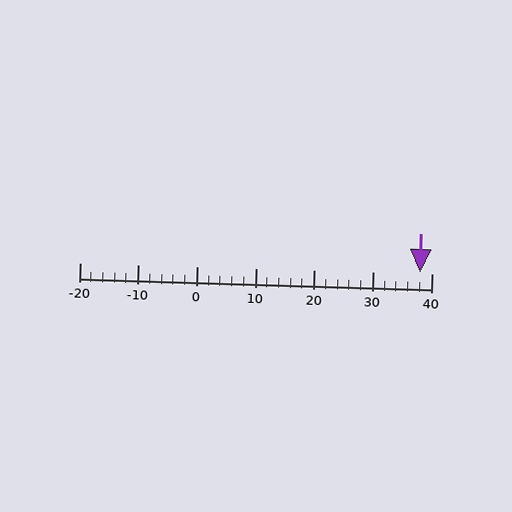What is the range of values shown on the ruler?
The ruler shows values from -20 to 40.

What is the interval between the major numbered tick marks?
The major tick marks are spaced 10 units apart.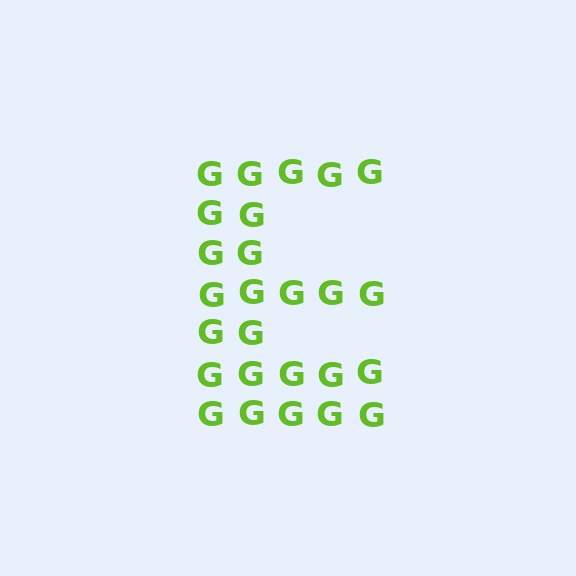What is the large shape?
The large shape is the letter E.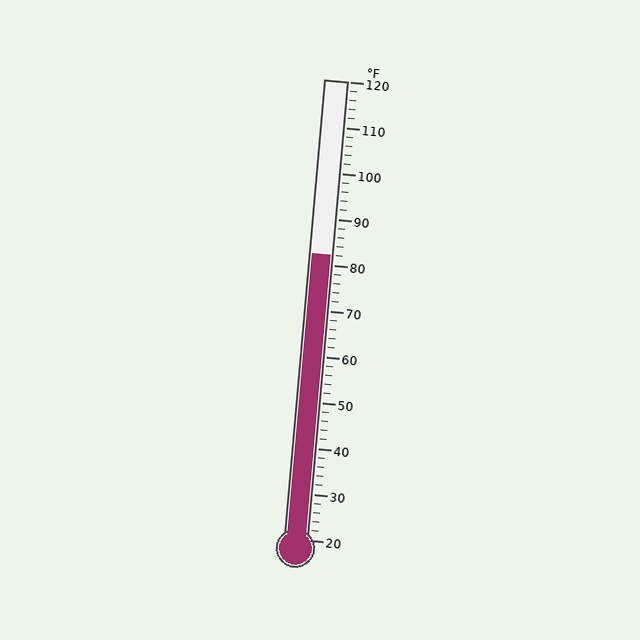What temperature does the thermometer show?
The thermometer shows approximately 82°F.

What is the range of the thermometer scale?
The thermometer scale ranges from 20°F to 120°F.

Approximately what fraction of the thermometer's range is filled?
The thermometer is filled to approximately 60% of its range.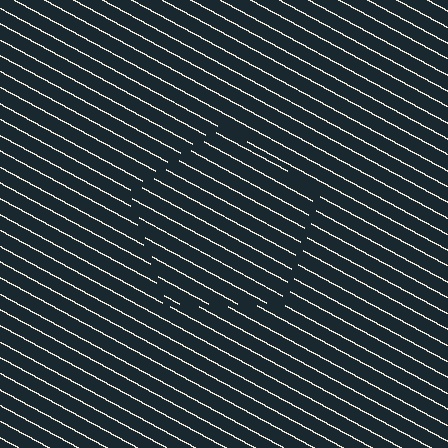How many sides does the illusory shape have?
5 sides — the line-ends trace a pentagon.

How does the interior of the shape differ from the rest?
The interior of the shape contains the same grating, shifted by half a period — the contour is defined by the phase discontinuity where line-ends from the inner and outer gratings abut.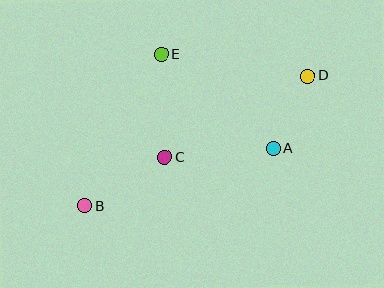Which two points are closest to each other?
Points A and D are closest to each other.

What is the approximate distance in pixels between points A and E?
The distance between A and E is approximately 146 pixels.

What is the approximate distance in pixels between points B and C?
The distance between B and C is approximately 94 pixels.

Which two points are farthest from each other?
Points B and D are farthest from each other.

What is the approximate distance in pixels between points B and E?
The distance between B and E is approximately 170 pixels.